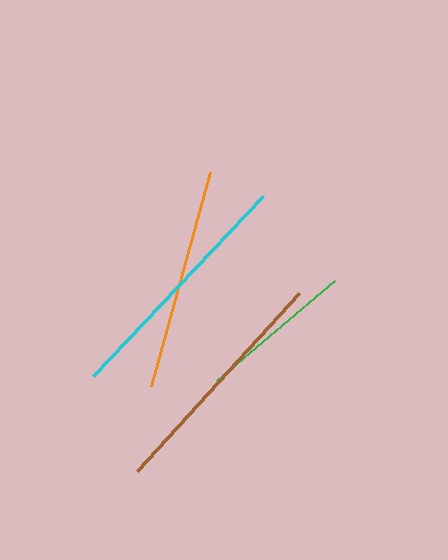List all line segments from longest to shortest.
From longest to shortest: cyan, brown, orange, green.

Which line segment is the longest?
The cyan line is the longest at approximately 247 pixels.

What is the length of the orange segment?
The orange segment is approximately 222 pixels long.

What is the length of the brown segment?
The brown segment is approximately 241 pixels long.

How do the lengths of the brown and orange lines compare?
The brown and orange lines are approximately the same length.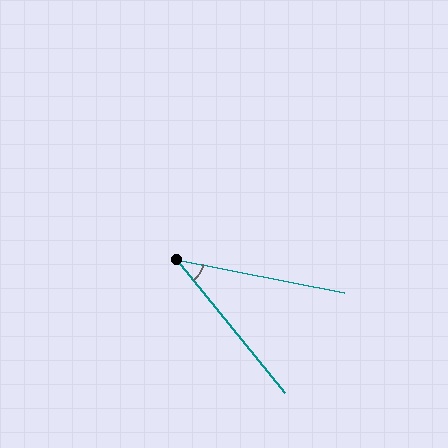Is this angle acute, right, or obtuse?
It is acute.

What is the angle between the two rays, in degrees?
Approximately 40 degrees.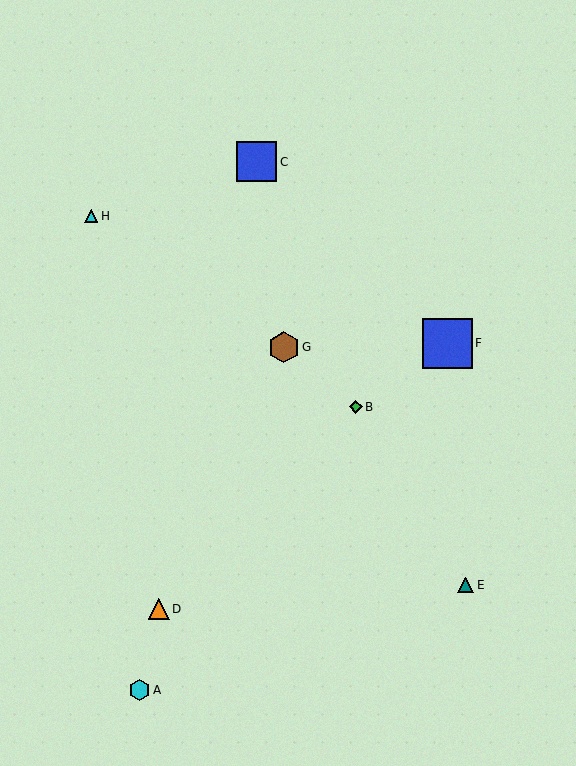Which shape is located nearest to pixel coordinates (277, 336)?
The brown hexagon (labeled G) at (284, 347) is nearest to that location.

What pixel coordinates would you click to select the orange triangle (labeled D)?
Click at (159, 609) to select the orange triangle D.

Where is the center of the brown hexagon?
The center of the brown hexagon is at (284, 347).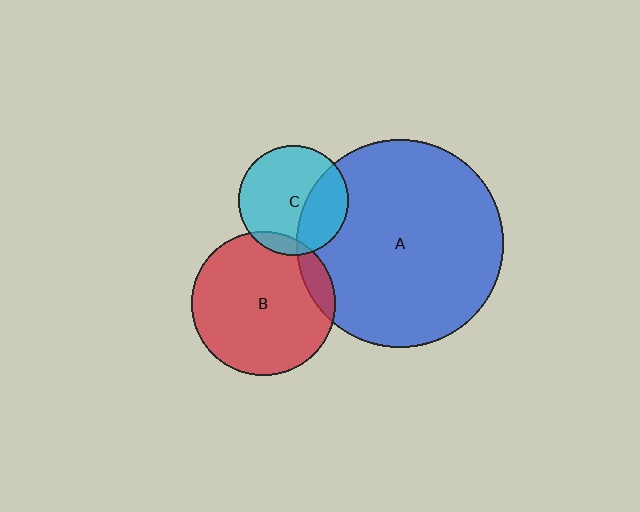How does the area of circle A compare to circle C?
Approximately 3.6 times.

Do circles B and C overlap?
Yes.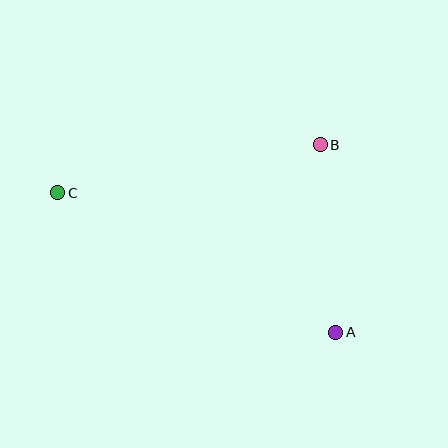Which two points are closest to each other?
Points A and B are closest to each other.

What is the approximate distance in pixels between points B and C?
The distance between B and C is approximately 267 pixels.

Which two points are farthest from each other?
Points A and C are farthest from each other.